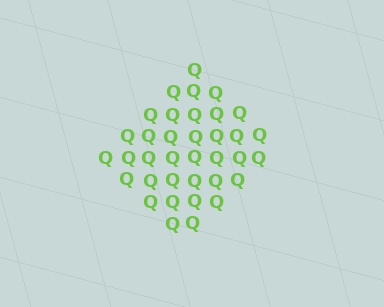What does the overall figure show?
The overall figure shows a diamond.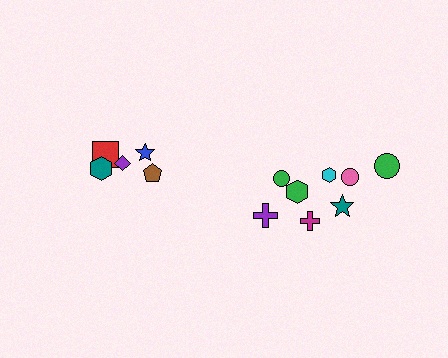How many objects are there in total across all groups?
There are 13 objects.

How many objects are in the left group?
There are 5 objects.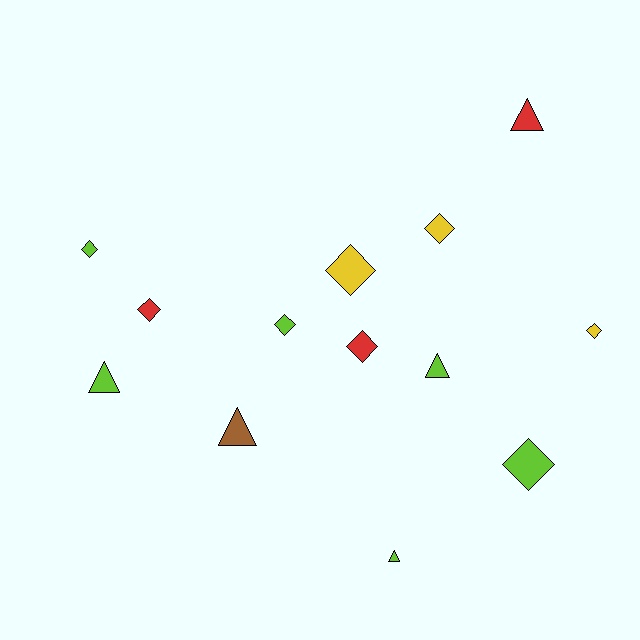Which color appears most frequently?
Lime, with 6 objects.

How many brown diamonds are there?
There are no brown diamonds.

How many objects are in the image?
There are 13 objects.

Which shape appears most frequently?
Diamond, with 8 objects.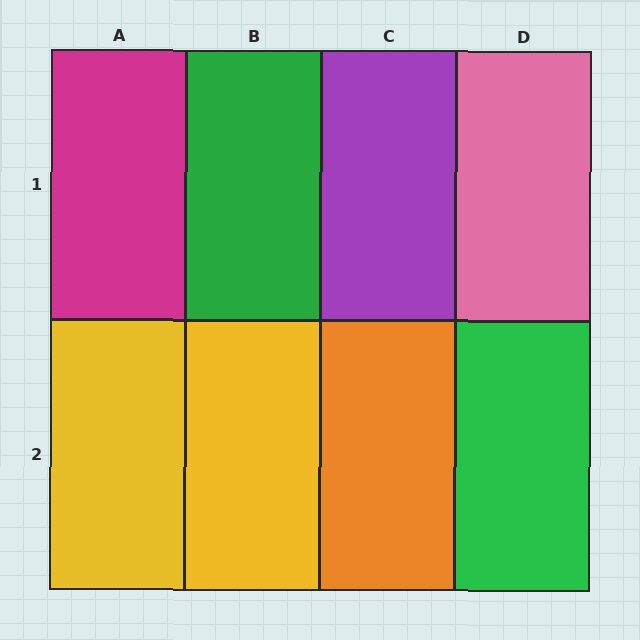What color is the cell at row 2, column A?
Yellow.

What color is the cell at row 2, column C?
Orange.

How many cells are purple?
1 cell is purple.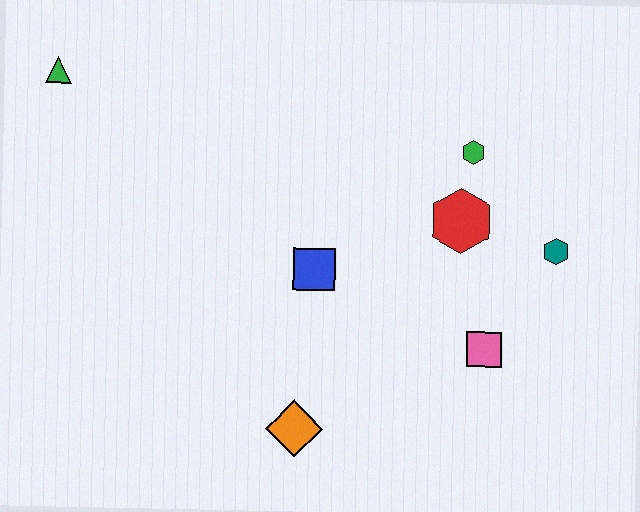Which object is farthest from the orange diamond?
The green triangle is farthest from the orange diamond.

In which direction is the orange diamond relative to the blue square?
The orange diamond is below the blue square.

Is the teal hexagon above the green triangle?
No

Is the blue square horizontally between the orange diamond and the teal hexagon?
Yes